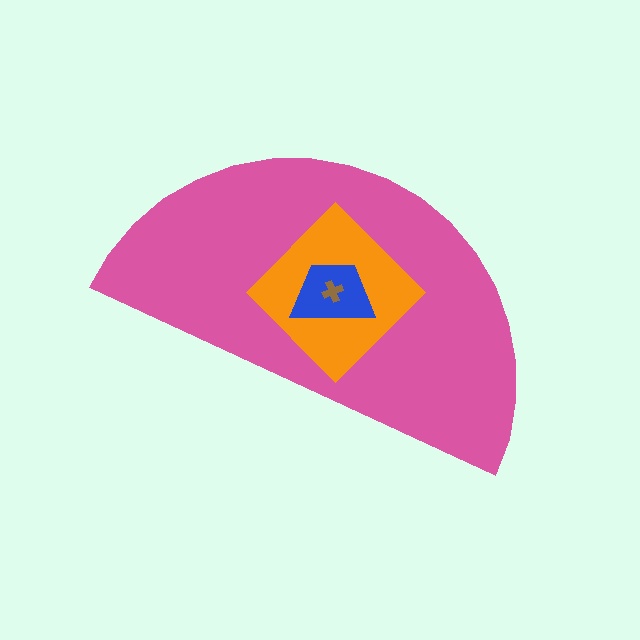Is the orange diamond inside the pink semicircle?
Yes.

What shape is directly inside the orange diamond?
The blue trapezoid.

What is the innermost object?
The brown cross.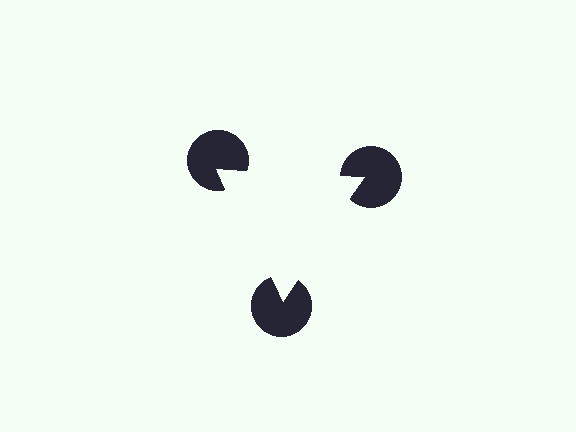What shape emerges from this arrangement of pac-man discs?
An illusory triangle — its edges are inferred from the aligned wedge cuts in the pac-man discs, not physically drawn.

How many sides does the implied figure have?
3 sides.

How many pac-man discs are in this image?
There are 3 — one at each vertex of the illusory triangle.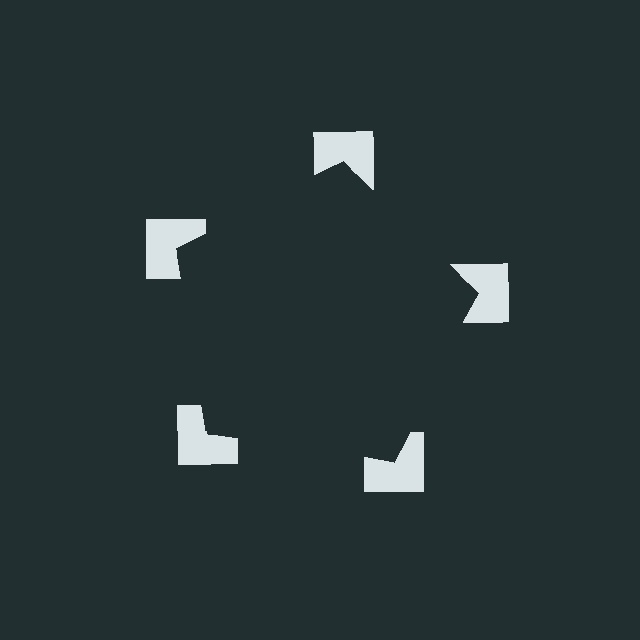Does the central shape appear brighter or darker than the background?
It typically appears slightly darker than the background, even though no actual brightness change is drawn.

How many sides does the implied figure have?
5 sides.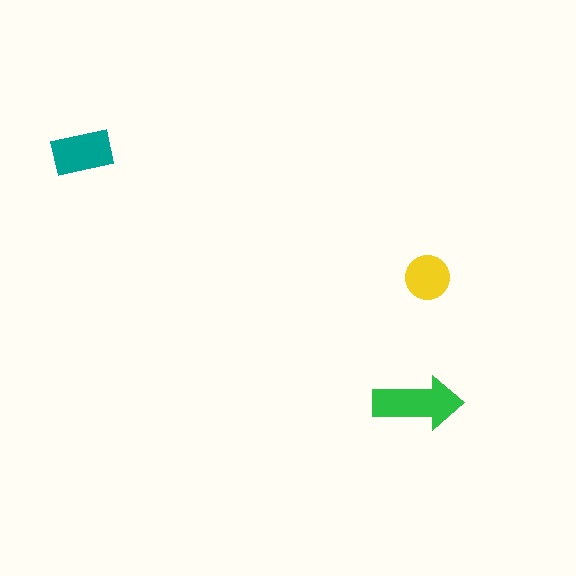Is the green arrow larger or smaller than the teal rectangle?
Larger.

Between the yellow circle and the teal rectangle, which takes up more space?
The teal rectangle.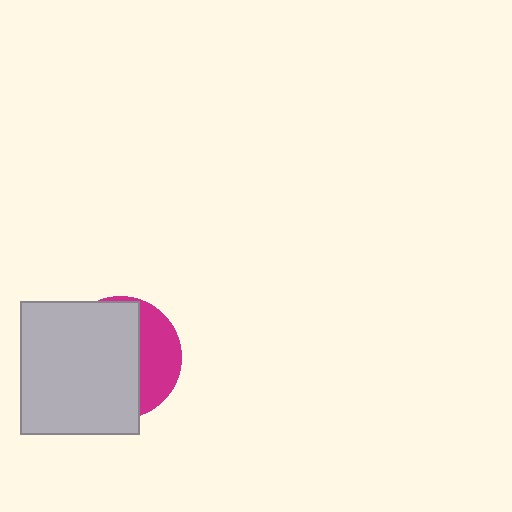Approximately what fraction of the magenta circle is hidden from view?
Roughly 68% of the magenta circle is hidden behind the light gray rectangle.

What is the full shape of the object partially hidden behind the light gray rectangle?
The partially hidden object is a magenta circle.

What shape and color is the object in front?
The object in front is a light gray rectangle.